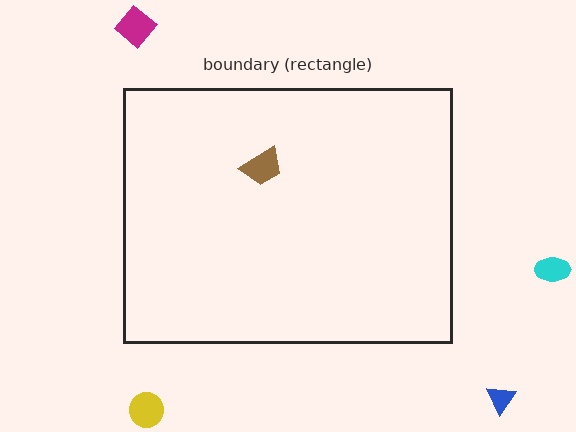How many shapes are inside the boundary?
1 inside, 4 outside.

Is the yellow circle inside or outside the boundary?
Outside.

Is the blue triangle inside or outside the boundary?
Outside.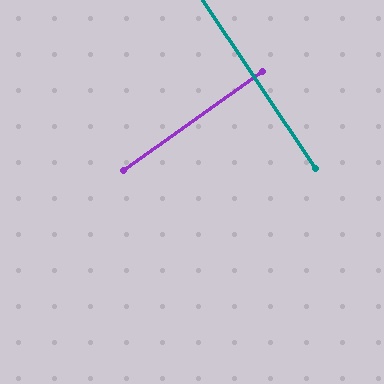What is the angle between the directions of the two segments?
Approximately 89 degrees.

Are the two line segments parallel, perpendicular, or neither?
Perpendicular — they meet at approximately 89°.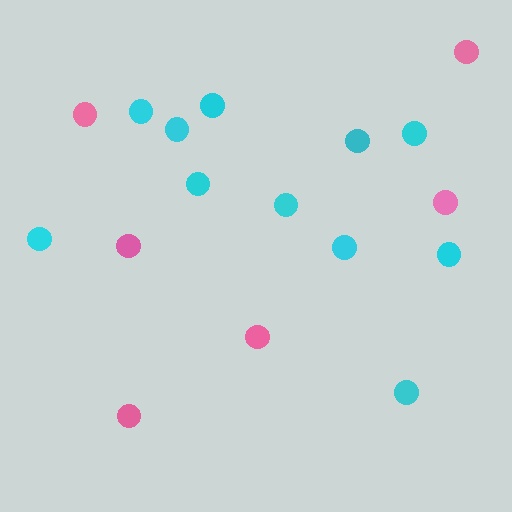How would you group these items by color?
There are 2 groups: one group of pink circles (6) and one group of cyan circles (11).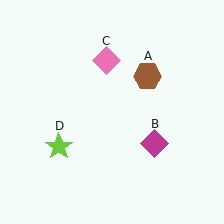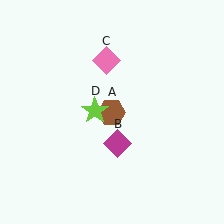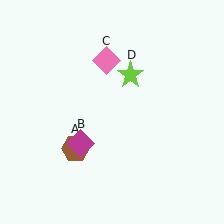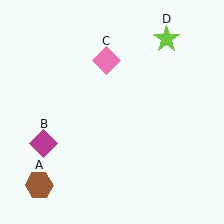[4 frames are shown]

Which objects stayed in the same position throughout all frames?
Pink diamond (object C) remained stationary.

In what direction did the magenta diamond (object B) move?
The magenta diamond (object B) moved left.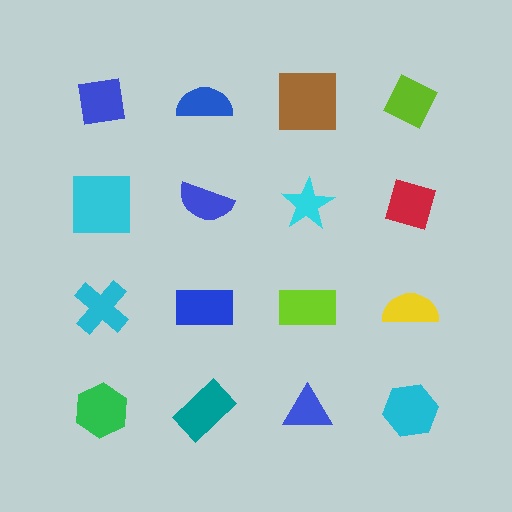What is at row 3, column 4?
A yellow semicircle.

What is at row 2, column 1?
A cyan square.